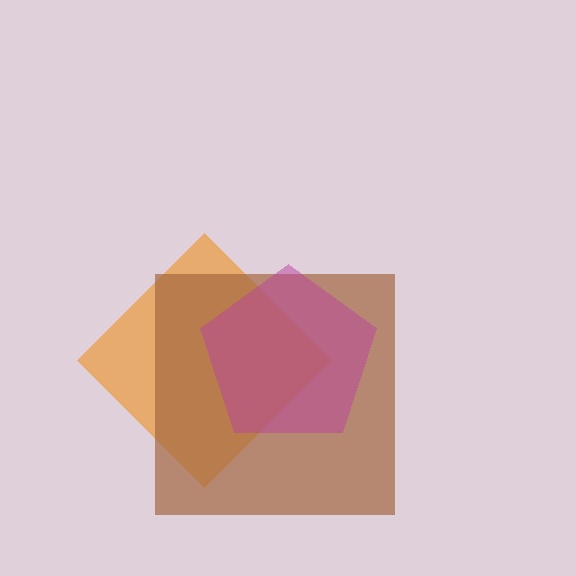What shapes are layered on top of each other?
The layered shapes are: an orange diamond, a brown square, a magenta pentagon.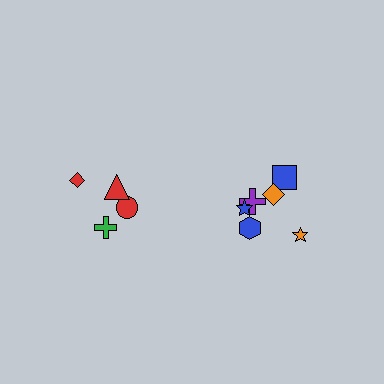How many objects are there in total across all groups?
There are 10 objects.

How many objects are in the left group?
There are 4 objects.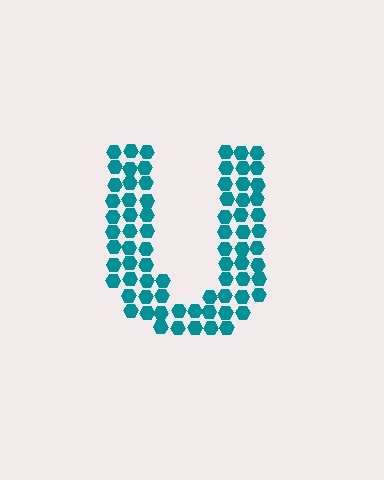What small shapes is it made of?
It is made of small hexagons.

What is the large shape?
The large shape is the letter U.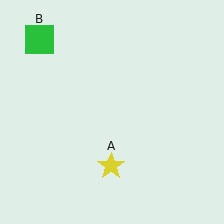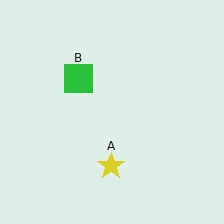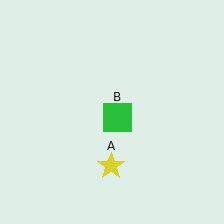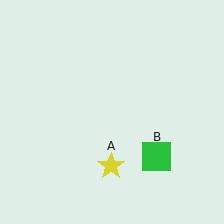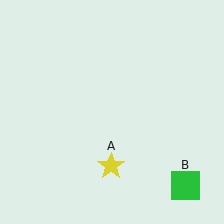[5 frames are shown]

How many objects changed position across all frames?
1 object changed position: green square (object B).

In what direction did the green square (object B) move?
The green square (object B) moved down and to the right.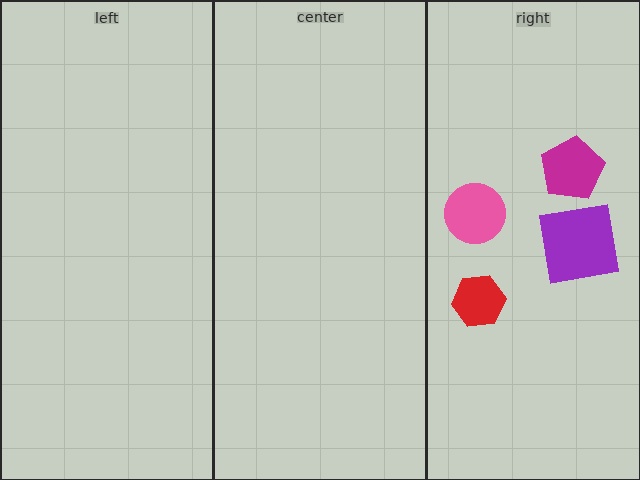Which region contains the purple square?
The right region.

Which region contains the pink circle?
The right region.